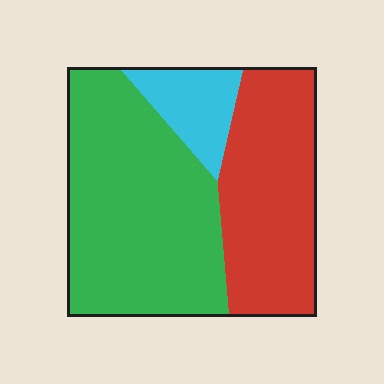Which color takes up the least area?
Cyan, at roughly 10%.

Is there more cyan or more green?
Green.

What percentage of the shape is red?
Red covers around 35% of the shape.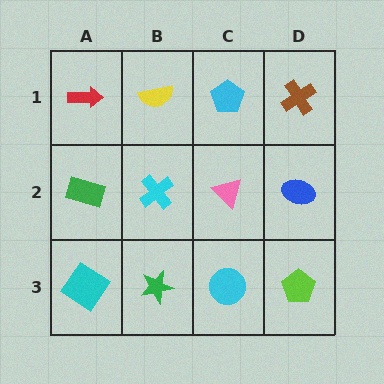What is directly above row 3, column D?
A blue ellipse.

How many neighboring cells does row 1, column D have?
2.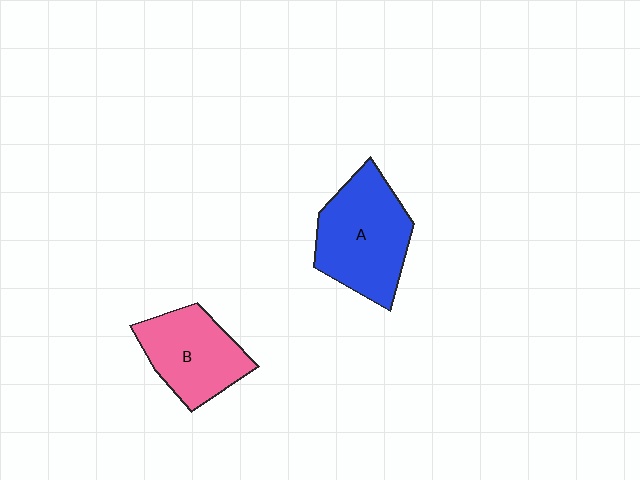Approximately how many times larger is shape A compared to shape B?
Approximately 1.3 times.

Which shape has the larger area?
Shape A (blue).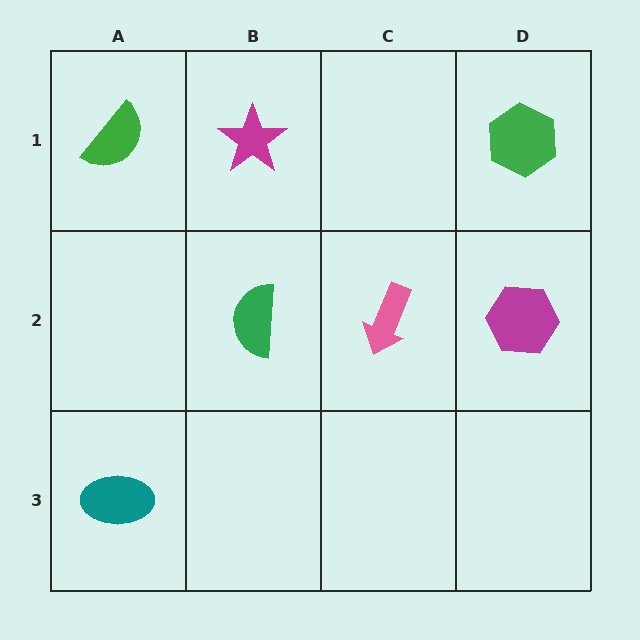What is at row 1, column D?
A green hexagon.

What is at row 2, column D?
A magenta hexagon.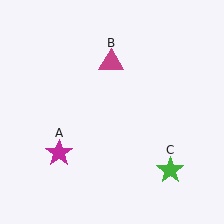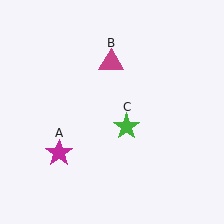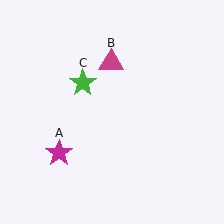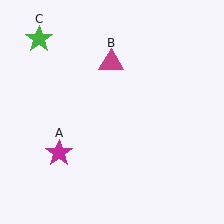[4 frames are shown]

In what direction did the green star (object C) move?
The green star (object C) moved up and to the left.